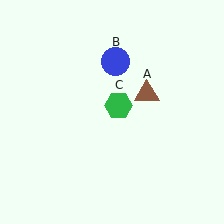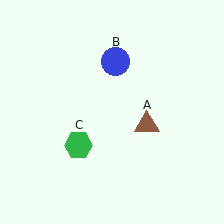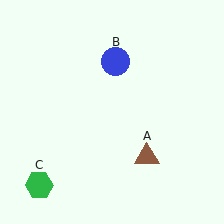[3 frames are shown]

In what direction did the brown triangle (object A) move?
The brown triangle (object A) moved down.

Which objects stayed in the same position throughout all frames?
Blue circle (object B) remained stationary.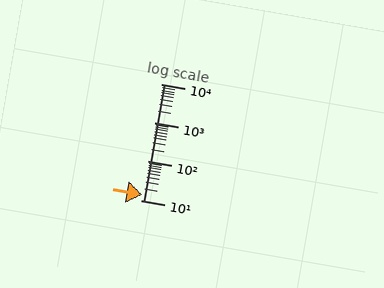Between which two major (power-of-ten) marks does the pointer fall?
The pointer is between 10 and 100.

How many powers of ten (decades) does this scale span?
The scale spans 3 decades, from 10 to 10000.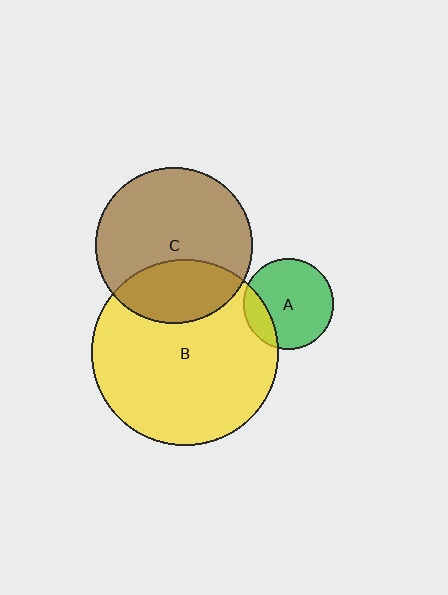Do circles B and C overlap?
Yes.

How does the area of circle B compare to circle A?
Approximately 4.3 times.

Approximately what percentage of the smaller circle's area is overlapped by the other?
Approximately 30%.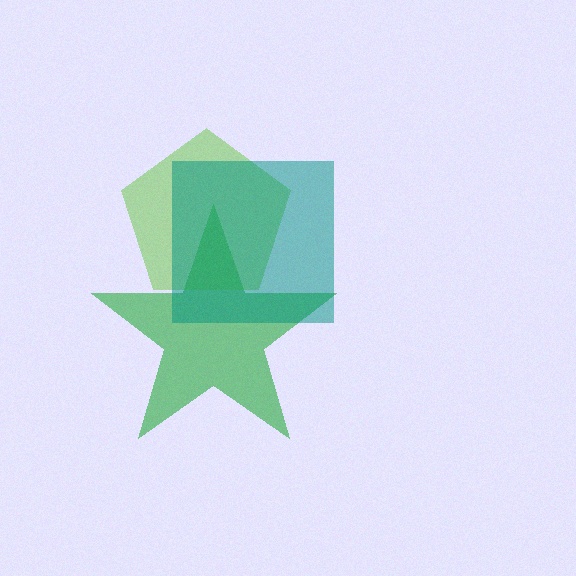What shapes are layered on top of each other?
The layered shapes are: a green star, a lime pentagon, a teal square.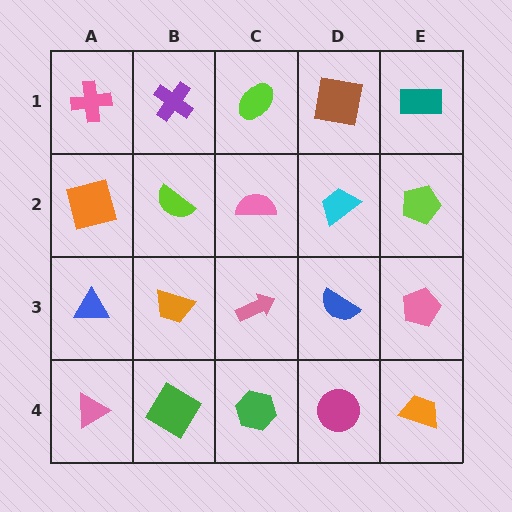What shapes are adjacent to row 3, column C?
A pink semicircle (row 2, column C), a green hexagon (row 4, column C), an orange trapezoid (row 3, column B), a blue semicircle (row 3, column D).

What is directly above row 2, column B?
A purple cross.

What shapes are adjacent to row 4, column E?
A pink pentagon (row 3, column E), a magenta circle (row 4, column D).